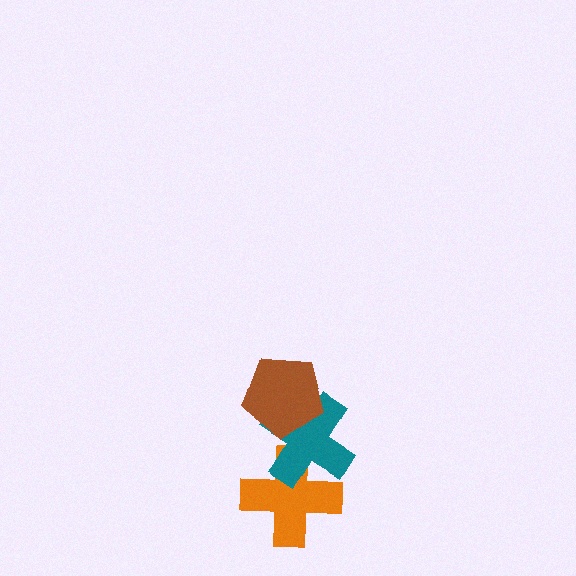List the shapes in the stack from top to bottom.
From top to bottom: the brown pentagon, the teal cross, the orange cross.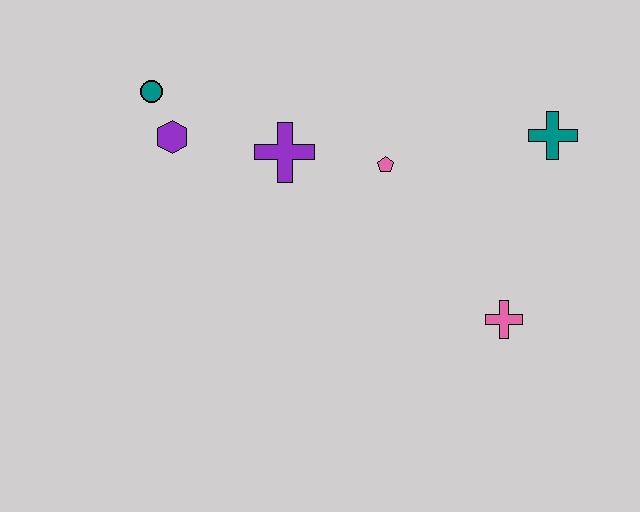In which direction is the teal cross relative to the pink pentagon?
The teal cross is to the right of the pink pentagon.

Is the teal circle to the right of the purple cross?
No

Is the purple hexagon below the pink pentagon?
No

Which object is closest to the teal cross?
The pink pentagon is closest to the teal cross.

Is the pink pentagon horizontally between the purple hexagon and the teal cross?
Yes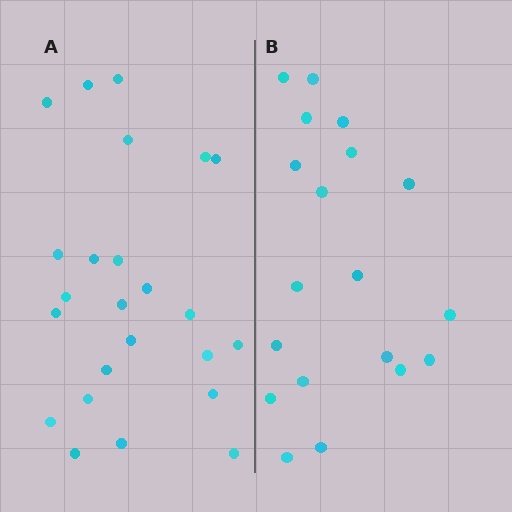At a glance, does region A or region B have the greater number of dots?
Region A (the left region) has more dots.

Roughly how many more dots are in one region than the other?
Region A has about 5 more dots than region B.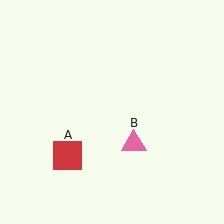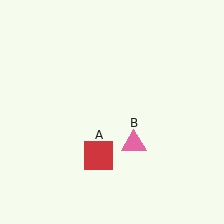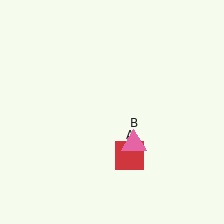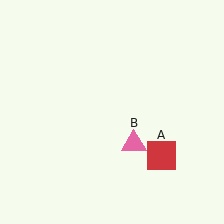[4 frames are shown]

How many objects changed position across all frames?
1 object changed position: red square (object A).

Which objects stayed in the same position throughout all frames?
Pink triangle (object B) remained stationary.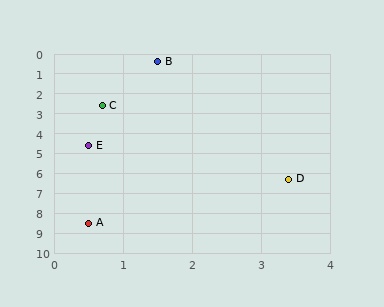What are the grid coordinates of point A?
Point A is at approximately (0.5, 8.5).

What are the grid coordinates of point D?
Point D is at approximately (3.4, 6.3).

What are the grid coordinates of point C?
Point C is at approximately (0.7, 2.6).